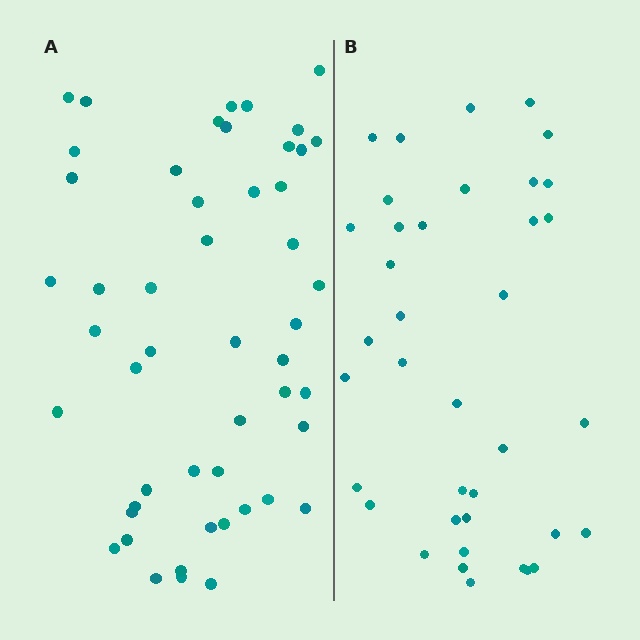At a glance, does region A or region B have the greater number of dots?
Region A (the left region) has more dots.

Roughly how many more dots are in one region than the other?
Region A has roughly 12 or so more dots than region B.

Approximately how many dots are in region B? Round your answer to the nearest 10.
About 40 dots. (The exact count is 38, which rounds to 40.)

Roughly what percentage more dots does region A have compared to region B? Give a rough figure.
About 30% more.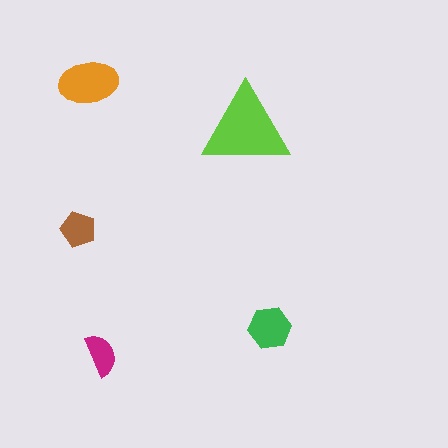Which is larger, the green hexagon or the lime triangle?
The lime triangle.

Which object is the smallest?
The magenta semicircle.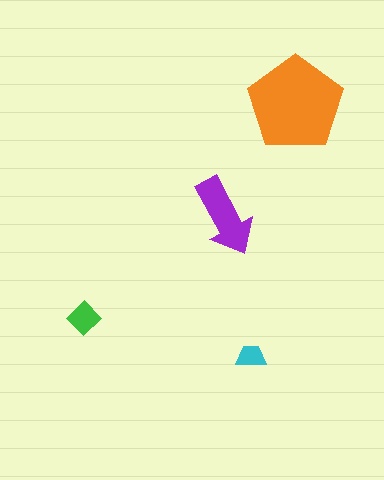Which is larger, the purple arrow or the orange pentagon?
The orange pentagon.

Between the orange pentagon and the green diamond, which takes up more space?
The orange pentagon.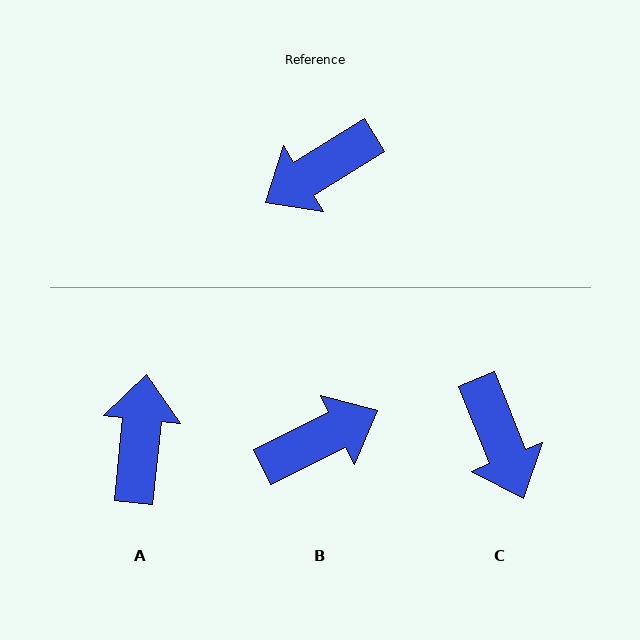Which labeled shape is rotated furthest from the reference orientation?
B, about 175 degrees away.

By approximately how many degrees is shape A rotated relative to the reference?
Approximately 127 degrees clockwise.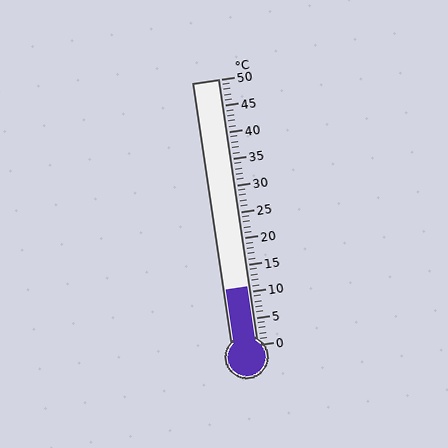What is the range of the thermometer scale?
The thermometer scale ranges from 0°C to 50°C.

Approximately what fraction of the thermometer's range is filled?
The thermometer is filled to approximately 20% of its range.